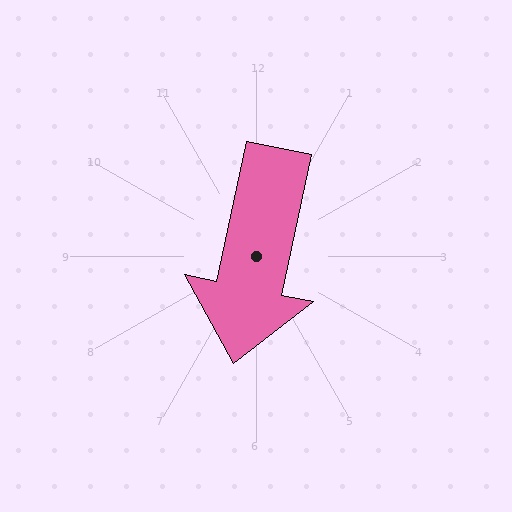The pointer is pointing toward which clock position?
Roughly 6 o'clock.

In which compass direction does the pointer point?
South.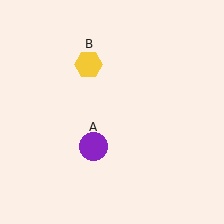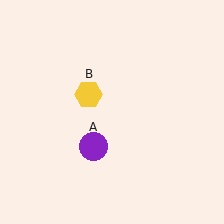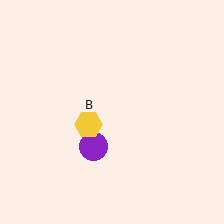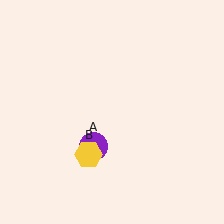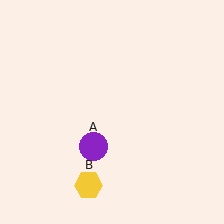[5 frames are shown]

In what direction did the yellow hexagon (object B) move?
The yellow hexagon (object B) moved down.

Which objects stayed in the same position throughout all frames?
Purple circle (object A) remained stationary.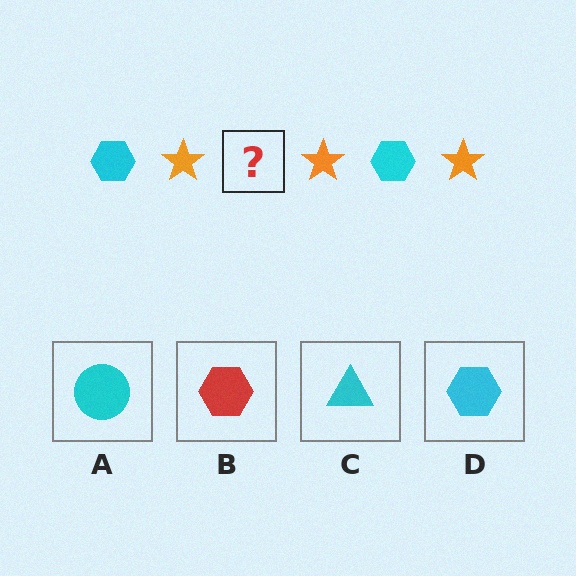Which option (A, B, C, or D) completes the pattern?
D.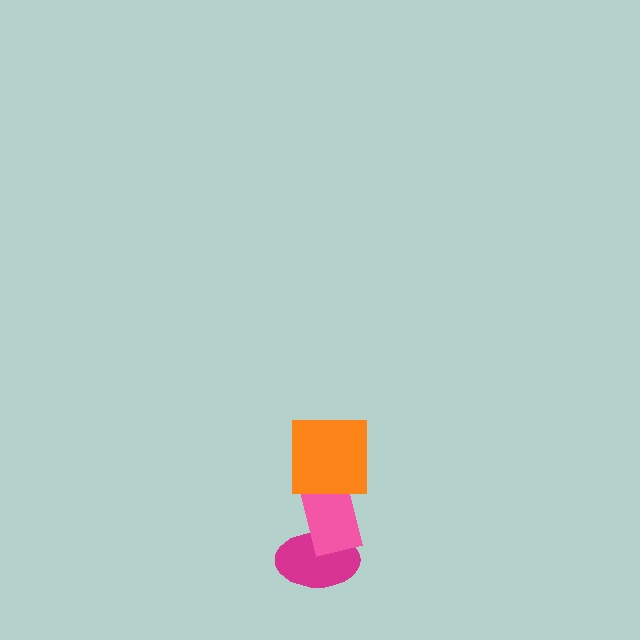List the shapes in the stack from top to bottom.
From top to bottom: the orange square, the pink rectangle, the magenta ellipse.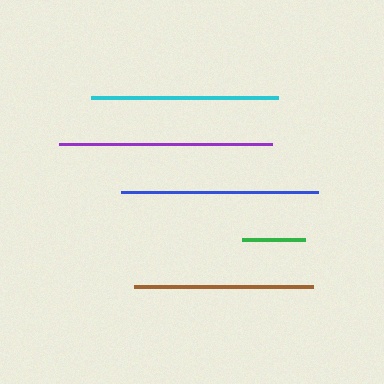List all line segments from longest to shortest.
From longest to shortest: purple, blue, cyan, brown, green.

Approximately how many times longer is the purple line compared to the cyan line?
The purple line is approximately 1.1 times the length of the cyan line.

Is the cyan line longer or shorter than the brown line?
The cyan line is longer than the brown line.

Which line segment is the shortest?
The green line is the shortest at approximately 63 pixels.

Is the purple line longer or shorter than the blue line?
The purple line is longer than the blue line.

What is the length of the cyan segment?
The cyan segment is approximately 187 pixels long.